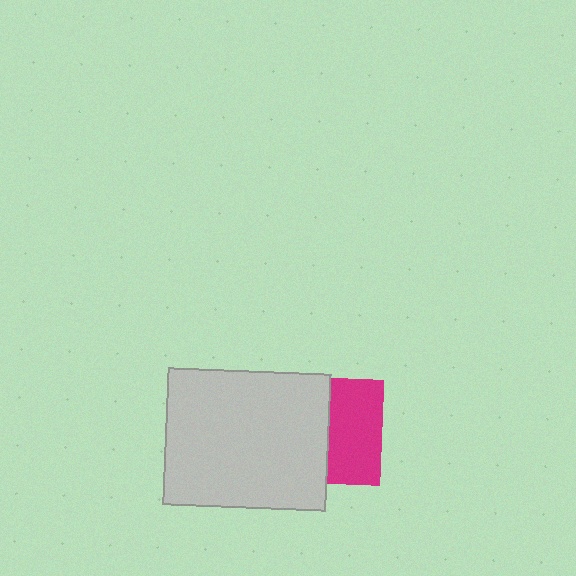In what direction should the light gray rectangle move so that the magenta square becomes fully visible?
The light gray rectangle should move left. That is the shortest direction to clear the overlap and leave the magenta square fully visible.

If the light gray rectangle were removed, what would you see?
You would see the complete magenta square.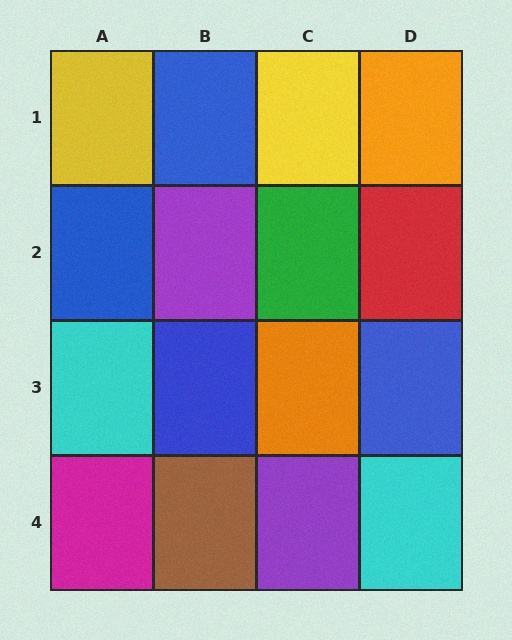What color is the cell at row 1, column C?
Yellow.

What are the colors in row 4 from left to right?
Magenta, brown, purple, cyan.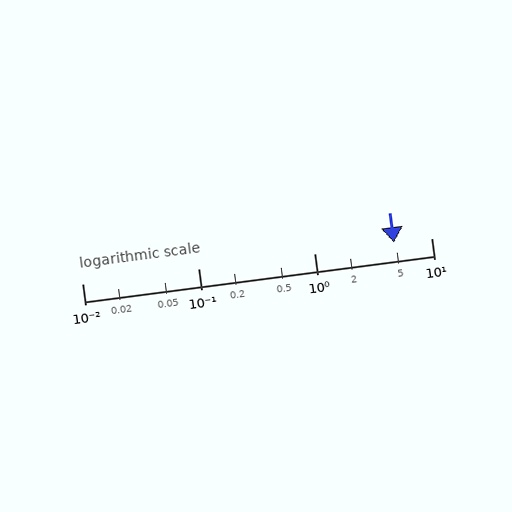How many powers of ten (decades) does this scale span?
The scale spans 3 decades, from 0.01 to 10.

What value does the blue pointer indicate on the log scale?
The pointer indicates approximately 4.8.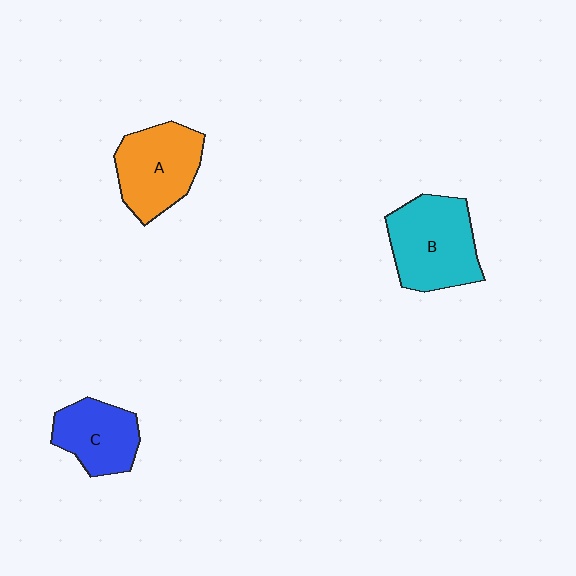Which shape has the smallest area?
Shape C (blue).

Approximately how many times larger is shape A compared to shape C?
Approximately 1.2 times.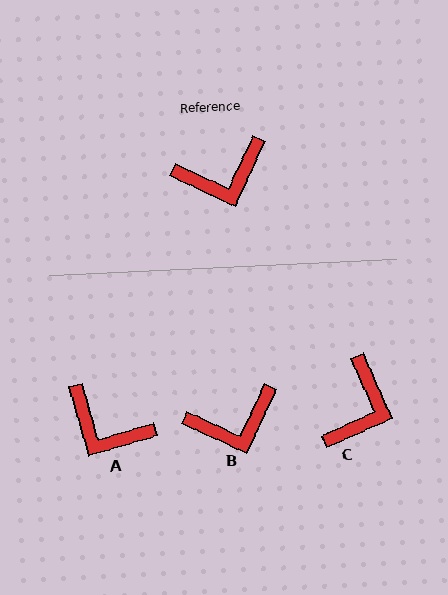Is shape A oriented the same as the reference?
No, it is off by about 49 degrees.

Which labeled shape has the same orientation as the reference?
B.